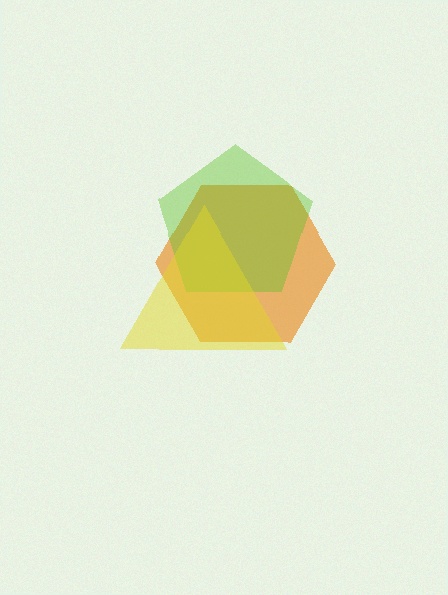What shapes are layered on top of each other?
The layered shapes are: an orange hexagon, a lime pentagon, a yellow triangle.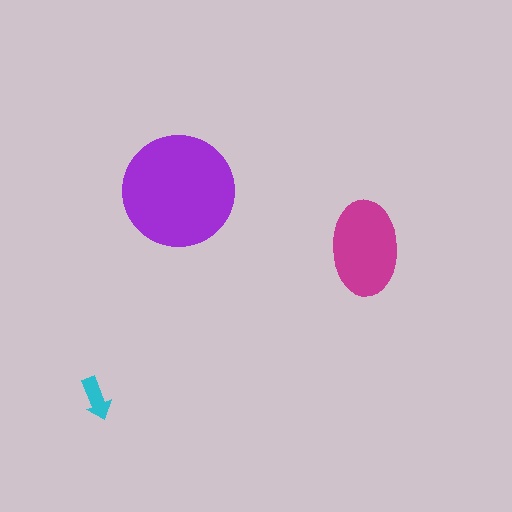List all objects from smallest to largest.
The cyan arrow, the magenta ellipse, the purple circle.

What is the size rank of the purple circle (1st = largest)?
1st.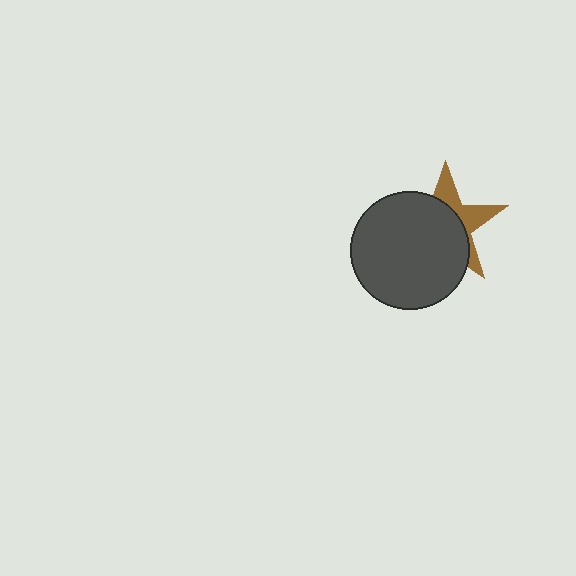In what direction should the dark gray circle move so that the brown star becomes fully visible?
The dark gray circle should move toward the lower-left. That is the shortest direction to clear the overlap and leave the brown star fully visible.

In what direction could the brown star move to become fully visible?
The brown star could move toward the upper-right. That would shift it out from behind the dark gray circle entirely.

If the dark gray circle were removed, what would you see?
You would see the complete brown star.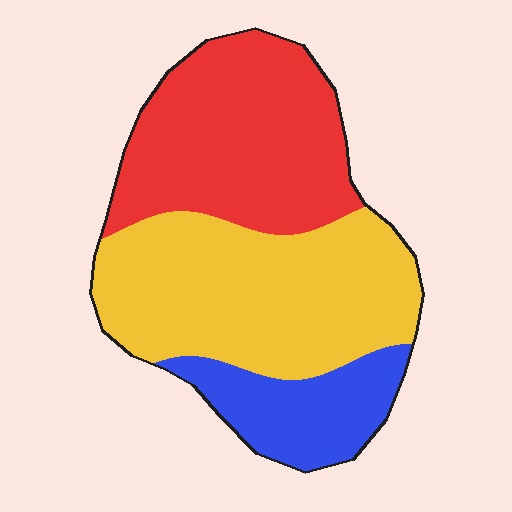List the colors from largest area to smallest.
From largest to smallest: yellow, red, blue.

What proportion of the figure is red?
Red takes up between a quarter and a half of the figure.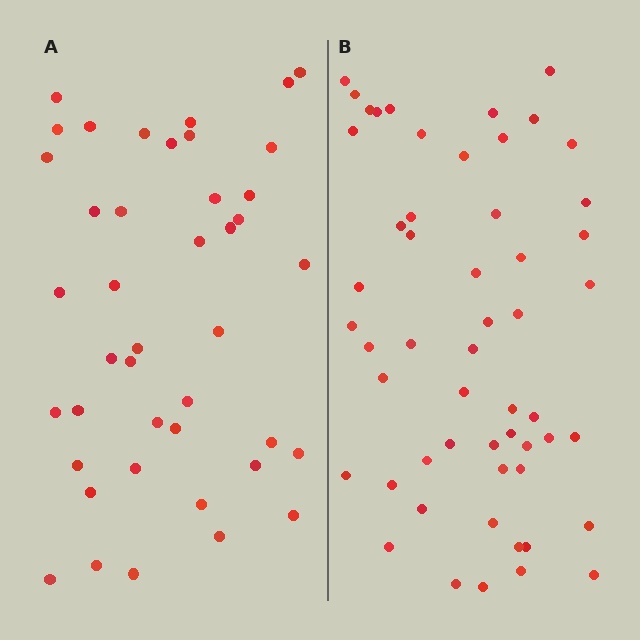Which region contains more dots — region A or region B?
Region B (the right region) has more dots.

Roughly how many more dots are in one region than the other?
Region B has roughly 12 or so more dots than region A.